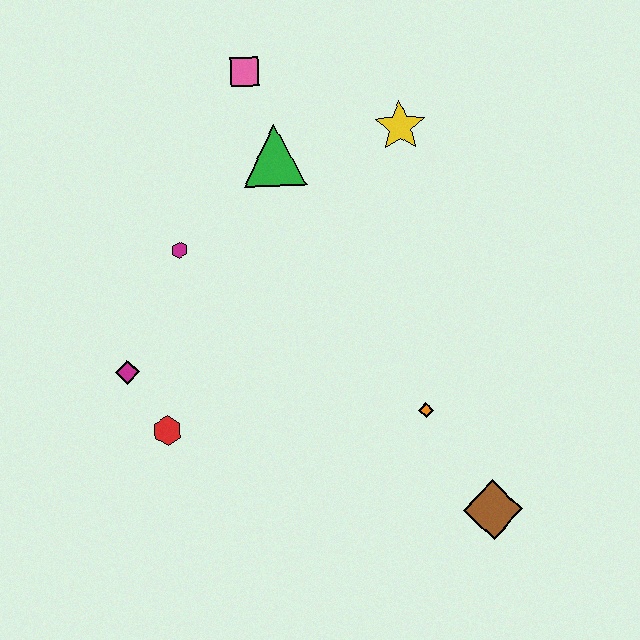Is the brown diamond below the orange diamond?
Yes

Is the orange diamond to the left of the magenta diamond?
No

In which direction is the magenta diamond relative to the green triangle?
The magenta diamond is below the green triangle.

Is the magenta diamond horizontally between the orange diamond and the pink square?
No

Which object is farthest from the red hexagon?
The yellow star is farthest from the red hexagon.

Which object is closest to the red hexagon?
The magenta diamond is closest to the red hexagon.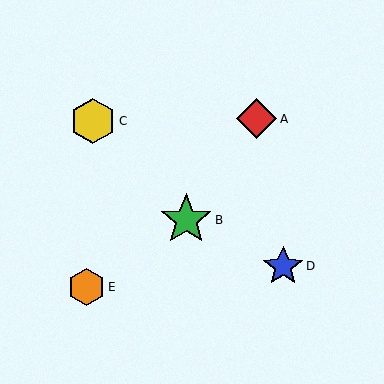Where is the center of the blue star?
The center of the blue star is at (283, 266).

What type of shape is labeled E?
Shape E is an orange hexagon.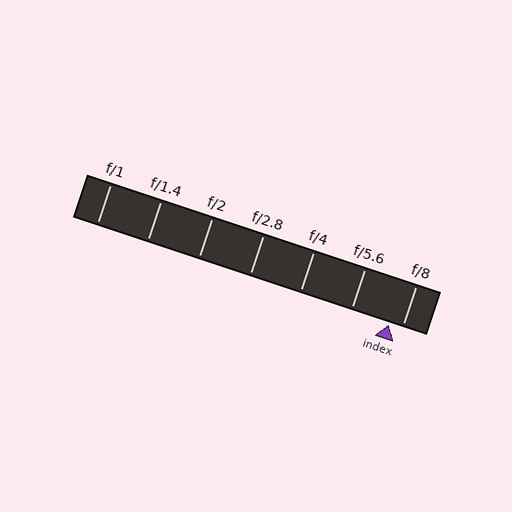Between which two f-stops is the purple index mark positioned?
The index mark is between f/5.6 and f/8.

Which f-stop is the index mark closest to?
The index mark is closest to f/8.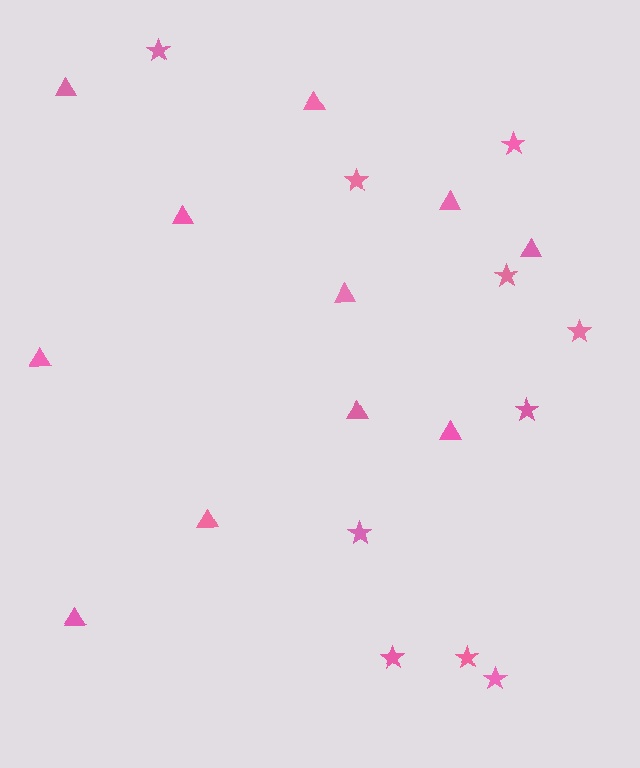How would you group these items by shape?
There are 2 groups: one group of stars (10) and one group of triangles (11).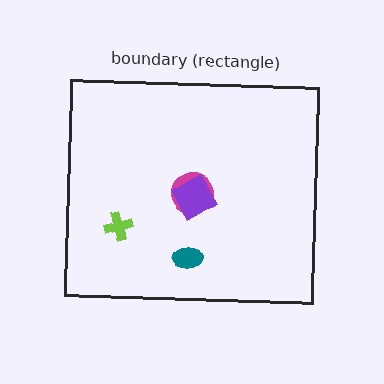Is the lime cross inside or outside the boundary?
Inside.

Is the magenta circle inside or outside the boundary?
Inside.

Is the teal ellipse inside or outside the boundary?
Inside.